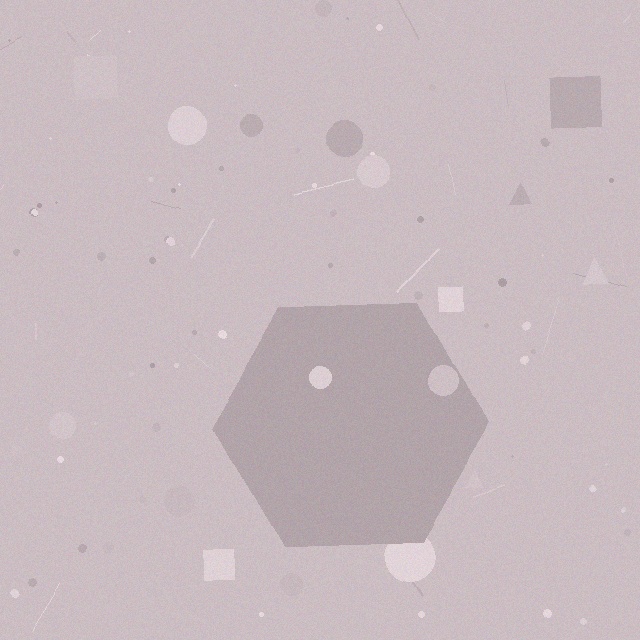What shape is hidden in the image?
A hexagon is hidden in the image.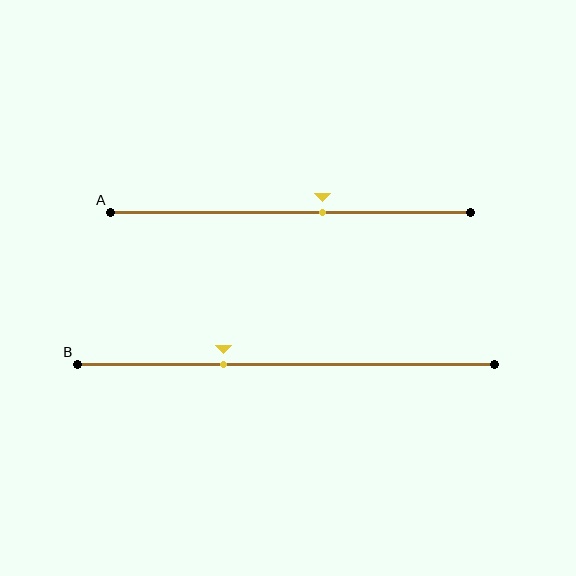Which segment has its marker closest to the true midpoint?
Segment A has its marker closest to the true midpoint.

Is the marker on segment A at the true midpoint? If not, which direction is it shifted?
No, the marker on segment A is shifted to the right by about 9% of the segment length.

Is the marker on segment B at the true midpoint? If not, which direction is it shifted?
No, the marker on segment B is shifted to the left by about 15% of the segment length.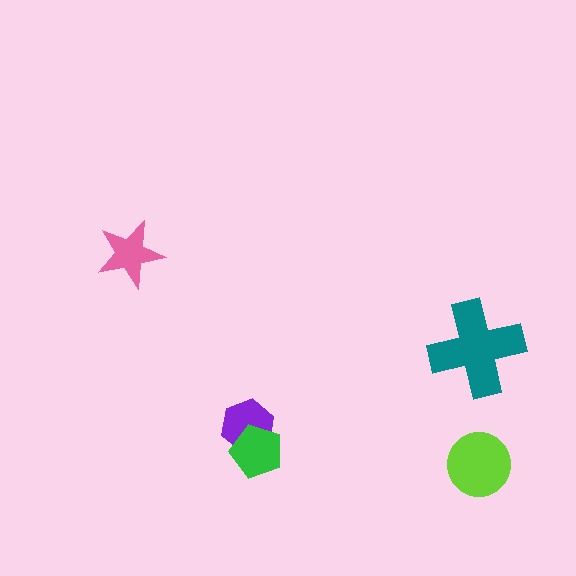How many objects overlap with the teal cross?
0 objects overlap with the teal cross.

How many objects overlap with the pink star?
0 objects overlap with the pink star.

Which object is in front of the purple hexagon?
The green pentagon is in front of the purple hexagon.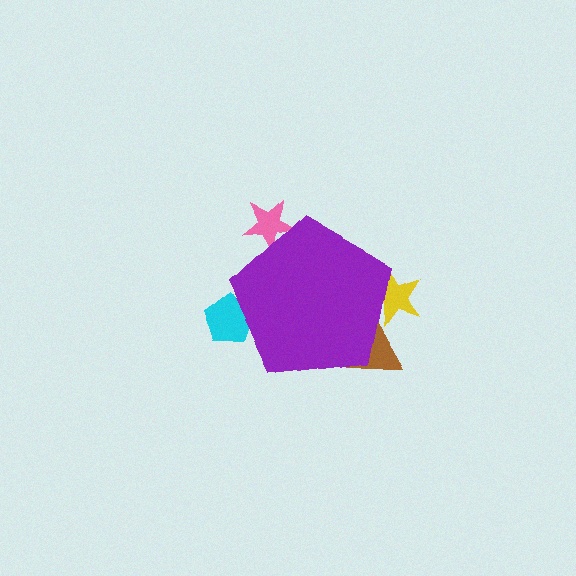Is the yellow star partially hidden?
Yes, the yellow star is partially hidden behind the purple pentagon.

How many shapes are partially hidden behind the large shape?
4 shapes are partially hidden.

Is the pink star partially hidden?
Yes, the pink star is partially hidden behind the purple pentagon.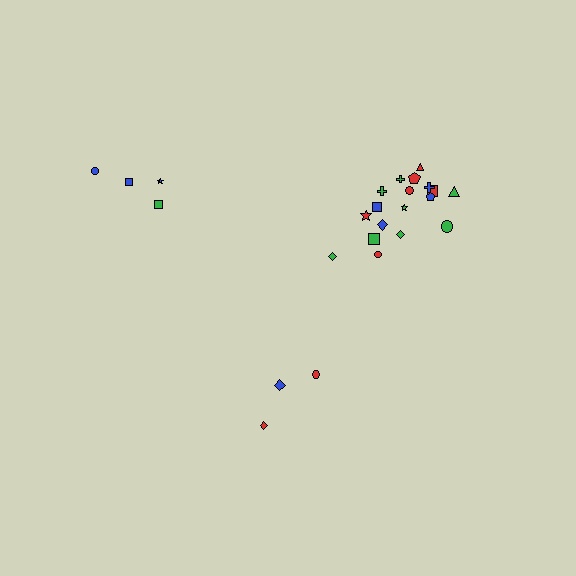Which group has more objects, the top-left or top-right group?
The top-right group.